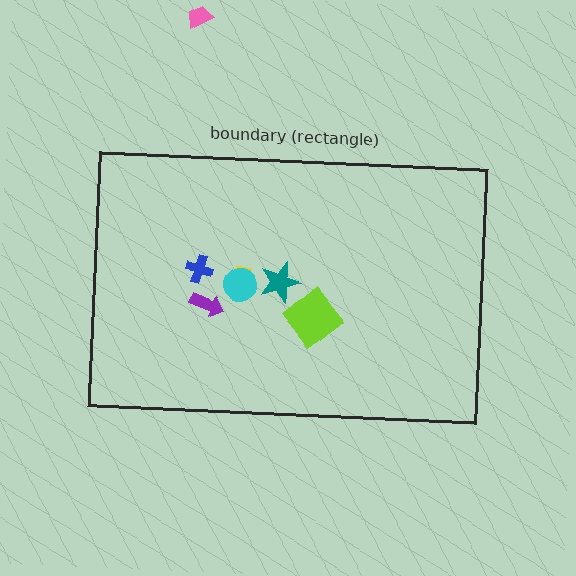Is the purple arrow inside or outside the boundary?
Inside.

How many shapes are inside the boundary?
6 inside, 1 outside.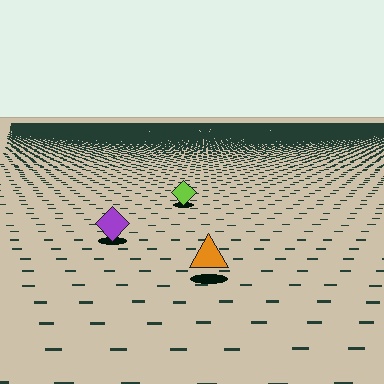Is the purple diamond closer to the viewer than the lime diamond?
Yes. The purple diamond is closer — you can tell from the texture gradient: the ground texture is coarser near it.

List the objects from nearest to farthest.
From nearest to farthest: the orange triangle, the purple diamond, the lime diamond.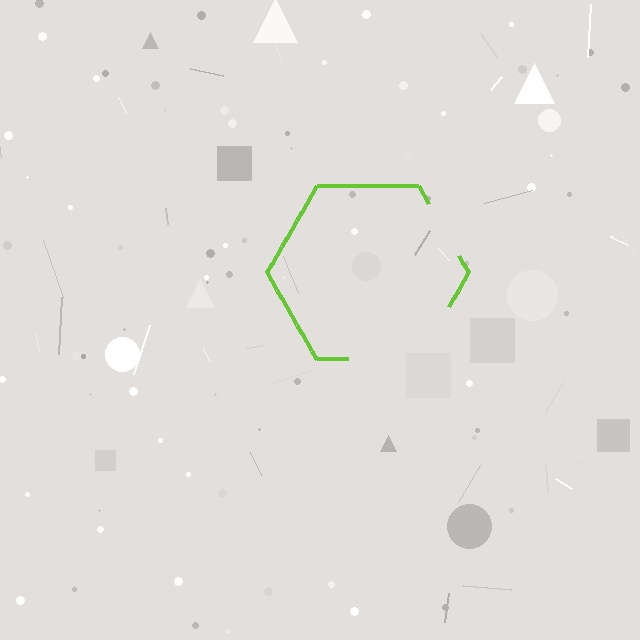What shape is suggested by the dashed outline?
The dashed outline suggests a hexagon.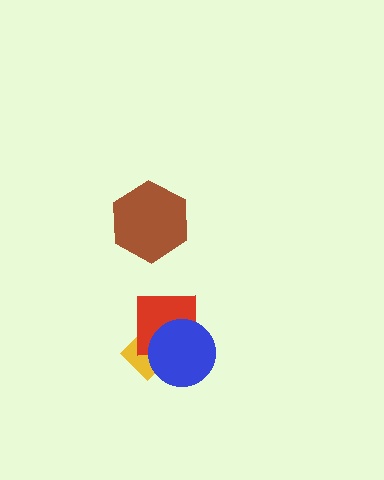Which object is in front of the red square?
The blue circle is in front of the red square.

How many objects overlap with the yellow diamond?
2 objects overlap with the yellow diamond.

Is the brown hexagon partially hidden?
No, no other shape covers it.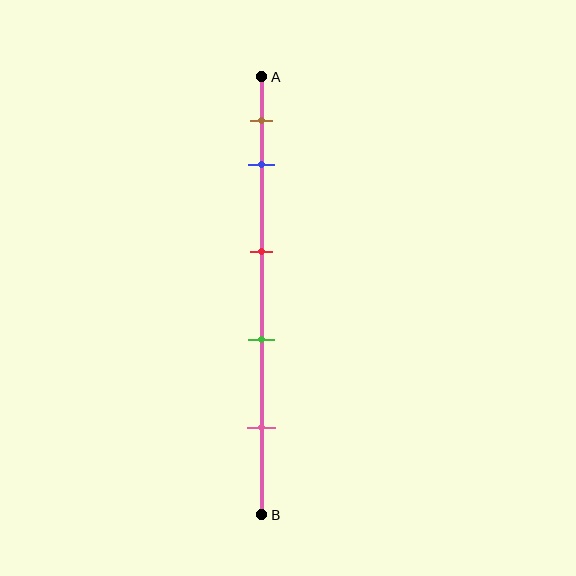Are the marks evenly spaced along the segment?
No, the marks are not evenly spaced.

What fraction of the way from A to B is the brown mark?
The brown mark is approximately 10% (0.1) of the way from A to B.